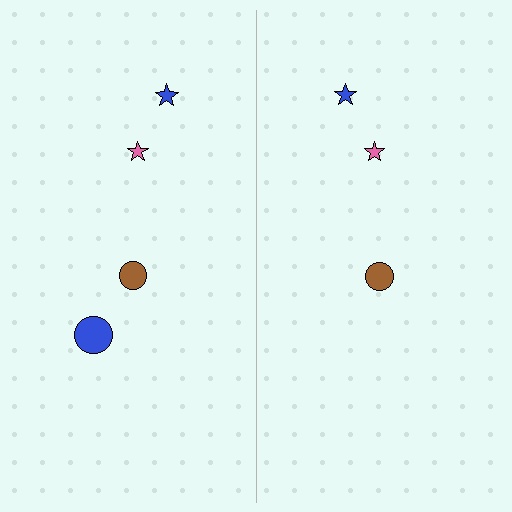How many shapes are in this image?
There are 7 shapes in this image.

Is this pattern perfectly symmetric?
No, the pattern is not perfectly symmetric. A blue circle is missing from the right side.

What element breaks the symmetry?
A blue circle is missing from the right side.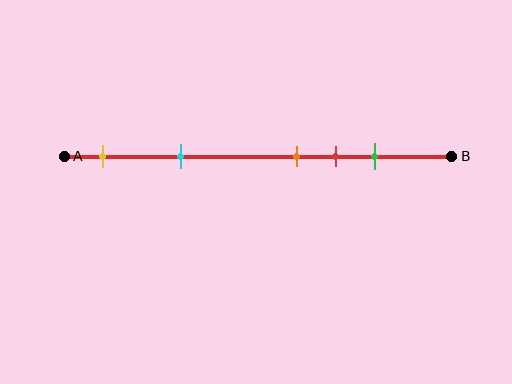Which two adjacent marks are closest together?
The orange and red marks are the closest adjacent pair.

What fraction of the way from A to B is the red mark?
The red mark is approximately 70% (0.7) of the way from A to B.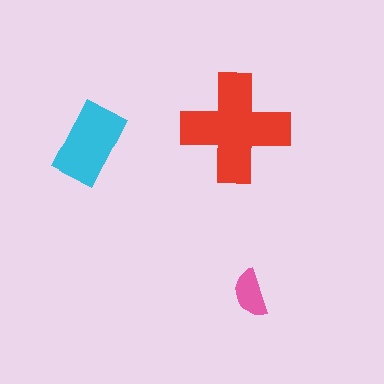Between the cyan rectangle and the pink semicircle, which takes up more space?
The cyan rectangle.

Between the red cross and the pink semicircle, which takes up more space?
The red cross.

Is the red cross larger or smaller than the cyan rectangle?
Larger.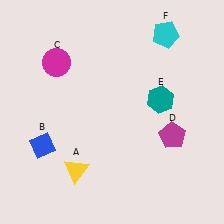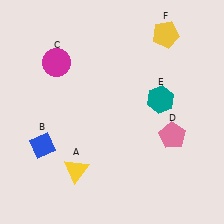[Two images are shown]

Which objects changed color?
D changed from magenta to pink. F changed from cyan to yellow.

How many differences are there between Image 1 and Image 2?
There are 2 differences between the two images.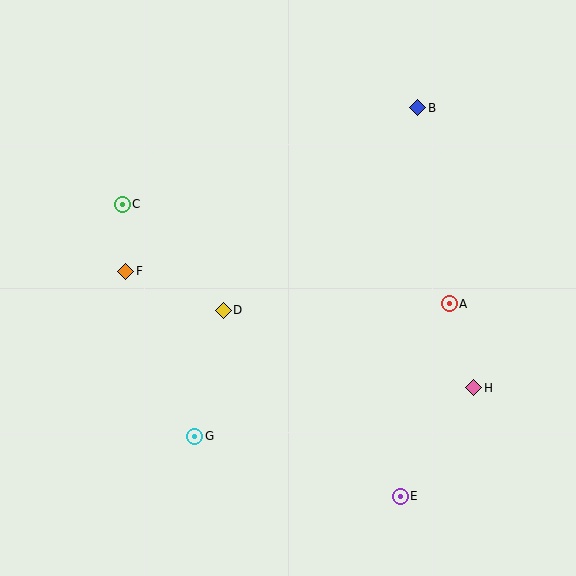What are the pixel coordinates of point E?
Point E is at (400, 496).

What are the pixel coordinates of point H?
Point H is at (474, 388).